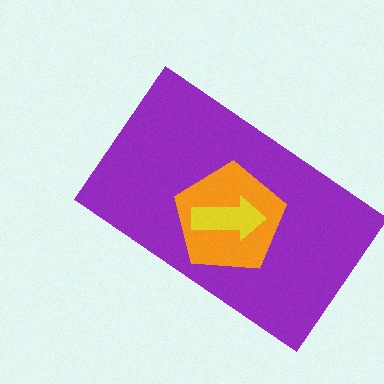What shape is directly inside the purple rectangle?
The orange pentagon.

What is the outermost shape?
The purple rectangle.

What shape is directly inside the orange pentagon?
The yellow arrow.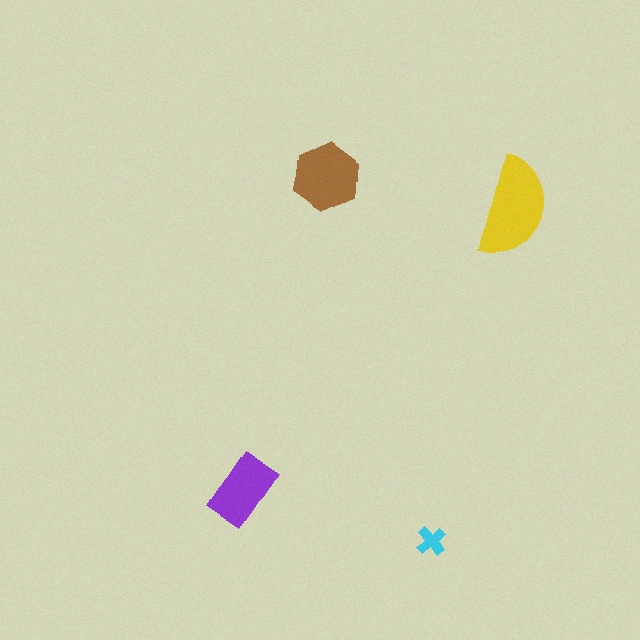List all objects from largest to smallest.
The yellow semicircle, the brown hexagon, the purple rectangle, the cyan cross.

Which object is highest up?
The brown hexagon is topmost.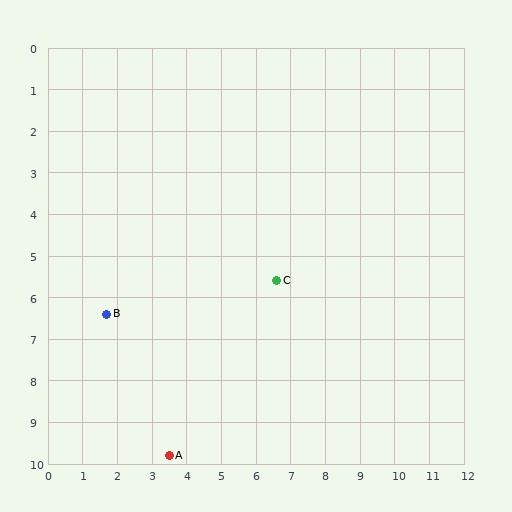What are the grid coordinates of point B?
Point B is at approximately (1.7, 6.4).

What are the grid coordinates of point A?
Point A is at approximately (3.5, 9.8).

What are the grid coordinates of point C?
Point C is at approximately (6.6, 5.6).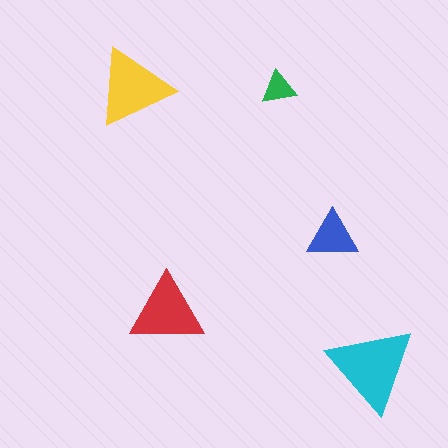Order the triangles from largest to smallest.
the cyan one, the yellow one, the red one, the blue one, the green one.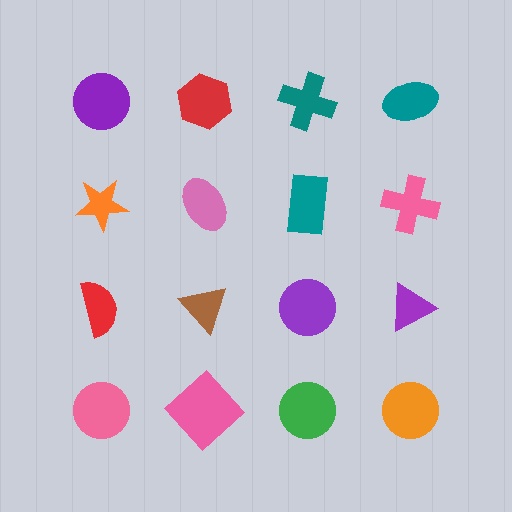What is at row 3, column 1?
A red semicircle.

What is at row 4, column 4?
An orange circle.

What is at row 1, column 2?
A red hexagon.